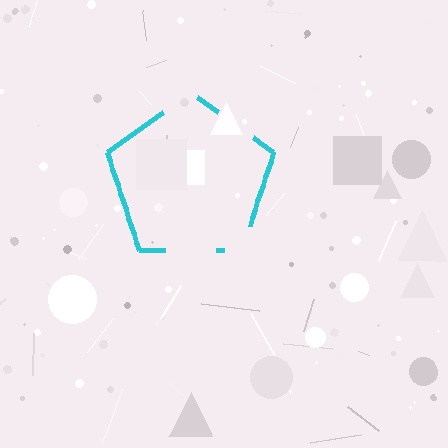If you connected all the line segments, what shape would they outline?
They would outline a pentagon.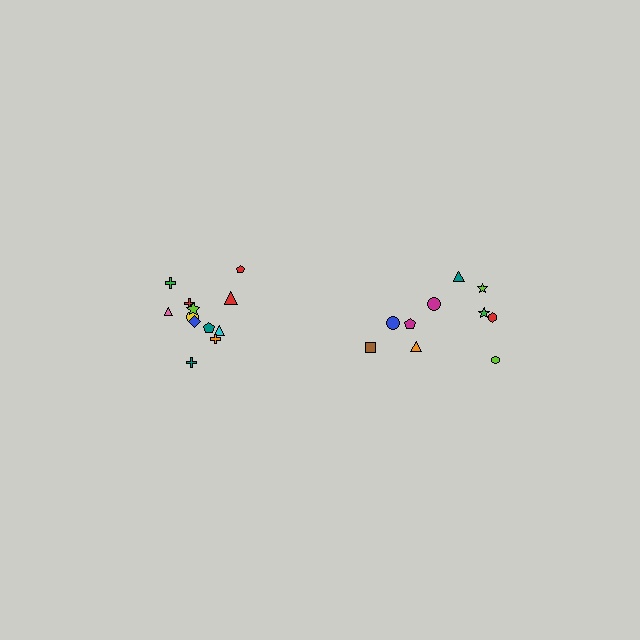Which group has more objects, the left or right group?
The left group.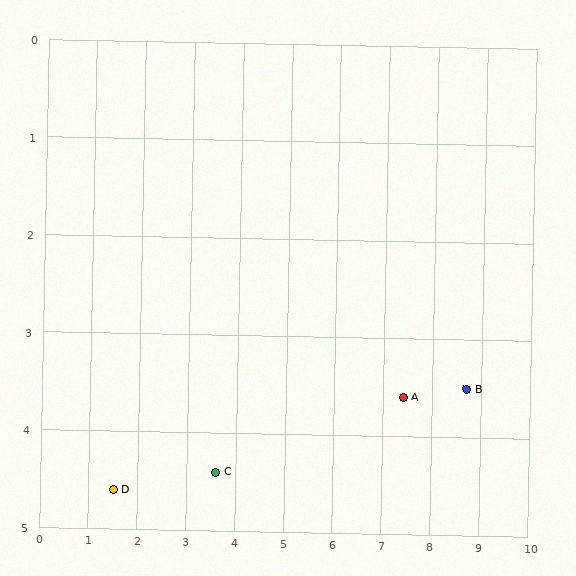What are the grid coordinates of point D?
Point D is at approximately (1.5, 4.6).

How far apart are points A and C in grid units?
Points A and C are about 3.9 grid units apart.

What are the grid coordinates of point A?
Point A is at approximately (7.4, 3.6).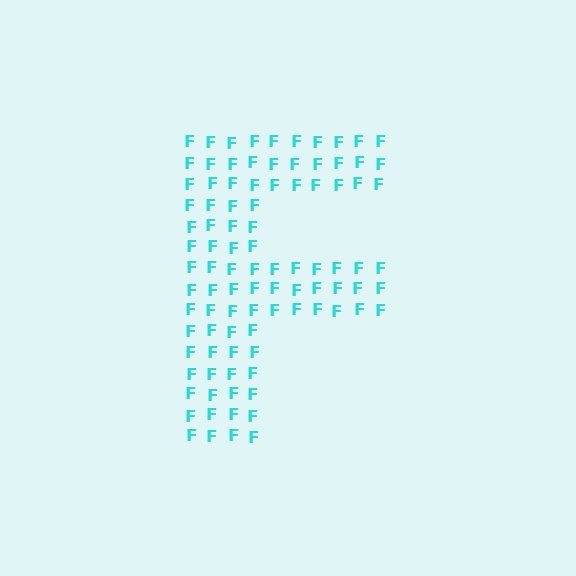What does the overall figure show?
The overall figure shows the letter F.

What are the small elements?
The small elements are letter F's.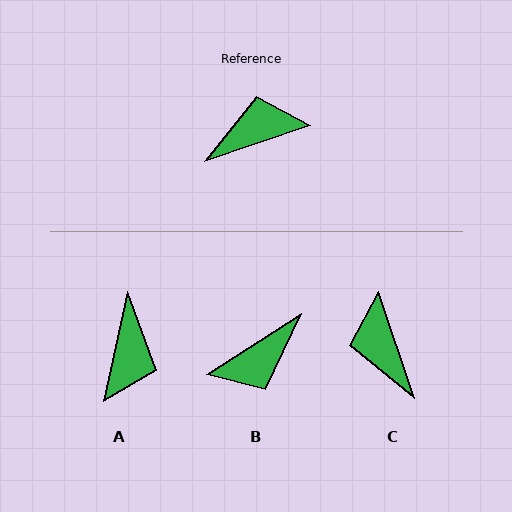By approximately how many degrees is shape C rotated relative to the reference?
Approximately 90 degrees counter-clockwise.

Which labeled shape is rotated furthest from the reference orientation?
B, about 166 degrees away.